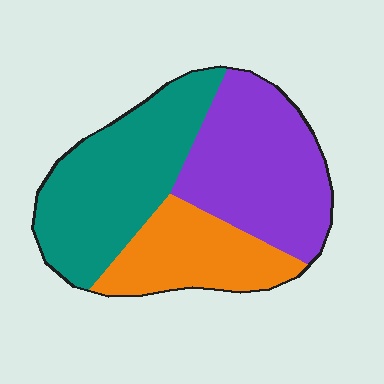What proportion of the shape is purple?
Purple takes up about three eighths (3/8) of the shape.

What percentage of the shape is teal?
Teal covers 39% of the shape.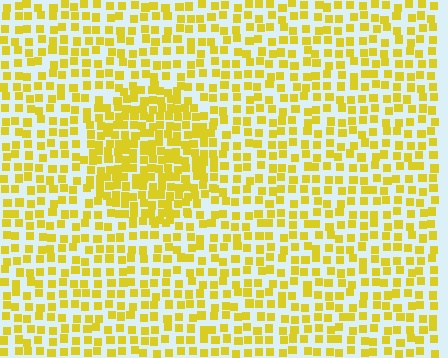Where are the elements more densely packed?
The elements are more densely packed inside the circle boundary.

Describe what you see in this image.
The image contains small yellow elements arranged at two different densities. A circle-shaped region is visible where the elements are more densely packed than the surrounding area.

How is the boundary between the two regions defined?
The boundary is defined by a change in element density (approximately 1.8x ratio). All elements are the same color, size, and shape.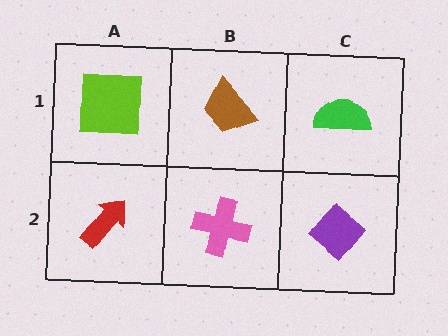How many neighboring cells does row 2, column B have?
3.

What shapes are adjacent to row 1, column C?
A purple diamond (row 2, column C), a brown trapezoid (row 1, column B).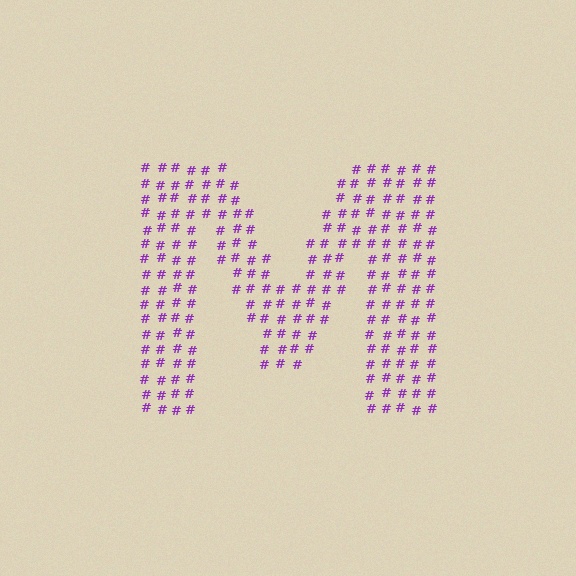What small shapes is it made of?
It is made of small hash symbols.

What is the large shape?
The large shape is the letter M.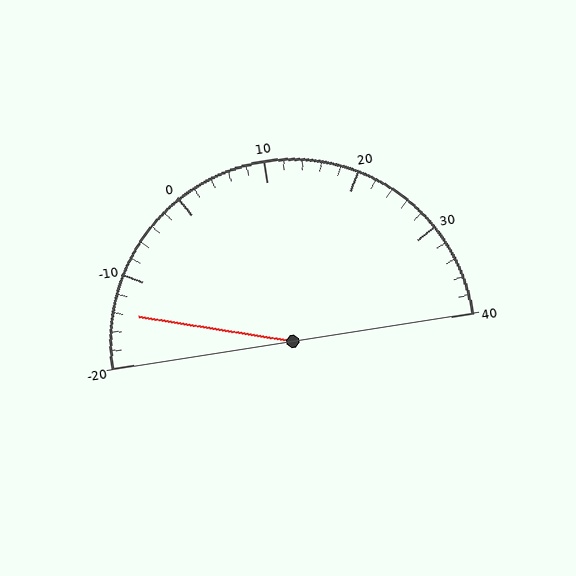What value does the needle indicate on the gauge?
The needle indicates approximately -14.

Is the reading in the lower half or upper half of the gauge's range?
The reading is in the lower half of the range (-20 to 40).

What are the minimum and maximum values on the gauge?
The gauge ranges from -20 to 40.